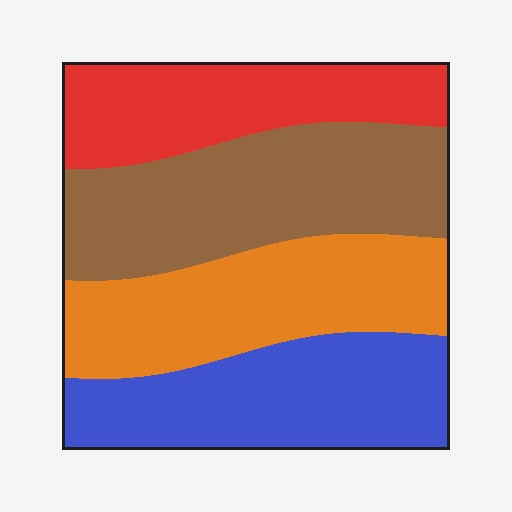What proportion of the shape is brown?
Brown takes up between a quarter and a half of the shape.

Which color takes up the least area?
Red, at roughly 20%.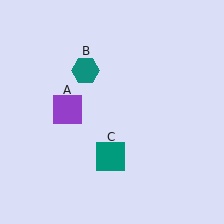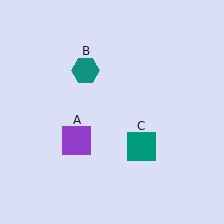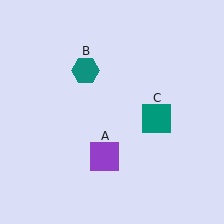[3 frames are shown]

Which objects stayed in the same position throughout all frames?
Teal hexagon (object B) remained stationary.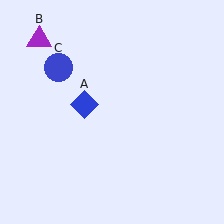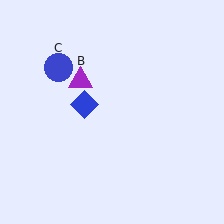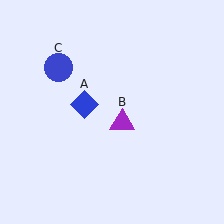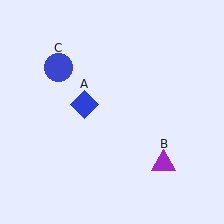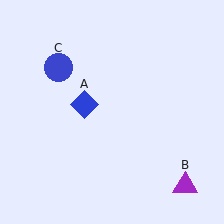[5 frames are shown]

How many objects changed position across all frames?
1 object changed position: purple triangle (object B).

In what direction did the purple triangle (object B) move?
The purple triangle (object B) moved down and to the right.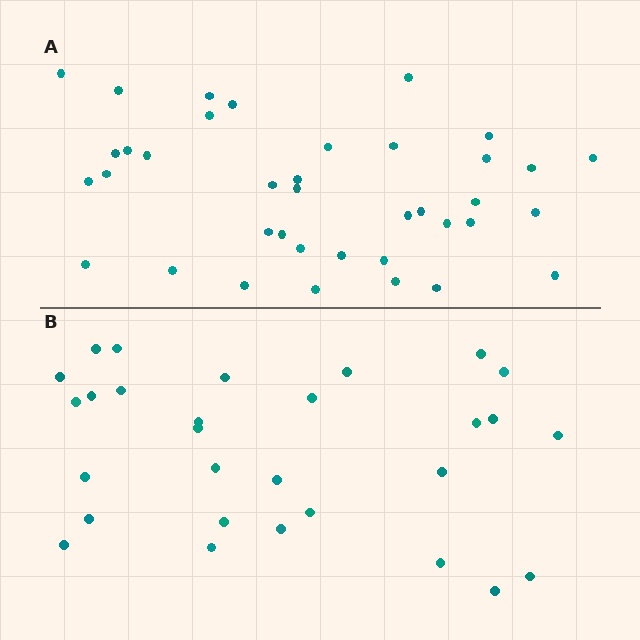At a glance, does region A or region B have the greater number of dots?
Region A (the top region) has more dots.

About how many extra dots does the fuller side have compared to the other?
Region A has roughly 8 or so more dots than region B.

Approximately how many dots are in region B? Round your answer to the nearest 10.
About 30 dots. (The exact count is 29, which rounds to 30.)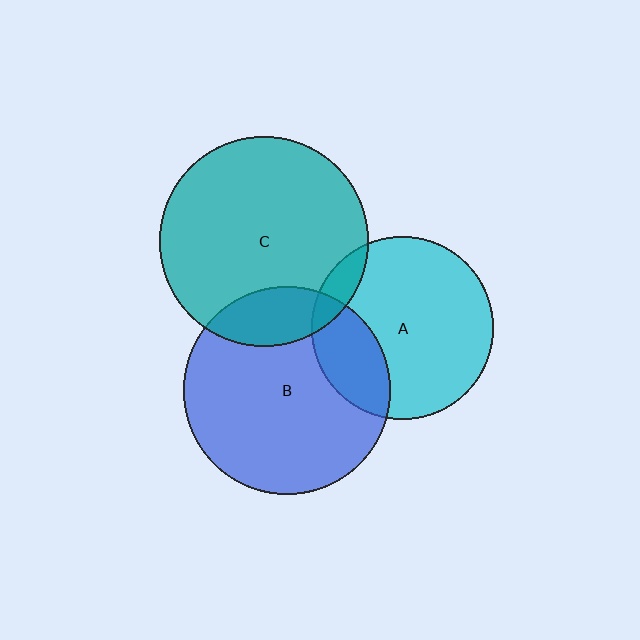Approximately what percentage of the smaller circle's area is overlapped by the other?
Approximately 10%.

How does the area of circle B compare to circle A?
Approximately 1.3 times.